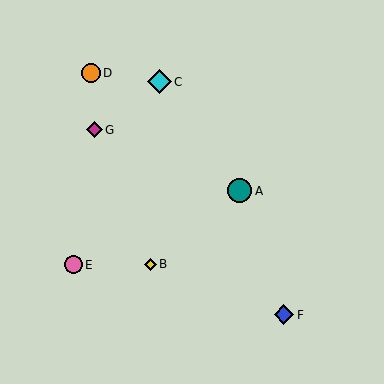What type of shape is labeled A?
Shape A is a teal circle.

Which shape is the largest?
The cyan diamond (labeled C) is the largest.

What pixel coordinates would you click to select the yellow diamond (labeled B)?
Click at (150, 264) to select the yellow diamond B.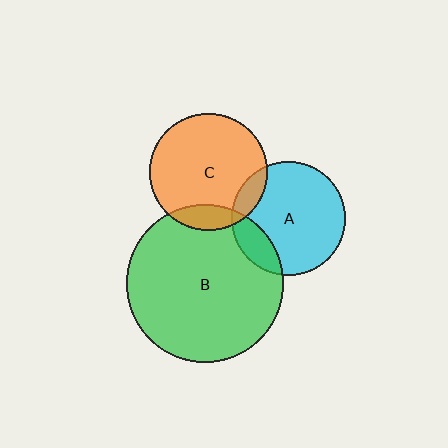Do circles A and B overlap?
Yes.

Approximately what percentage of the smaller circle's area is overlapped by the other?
Approximately 15%.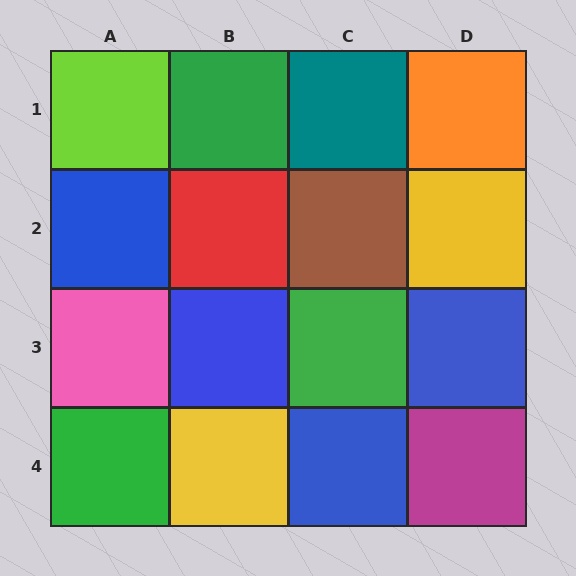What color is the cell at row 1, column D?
Orange.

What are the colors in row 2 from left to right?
Blue, red, brown, yellow.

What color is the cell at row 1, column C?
Teal.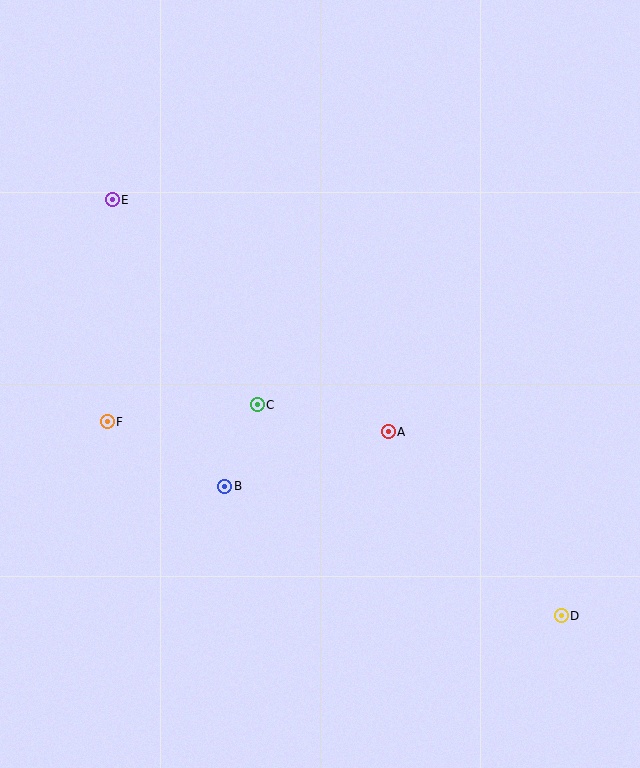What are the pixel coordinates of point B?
Point B is at (225, 487).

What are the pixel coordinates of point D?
Point D is at (561, 616).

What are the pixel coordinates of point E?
Point E is at (112, 200).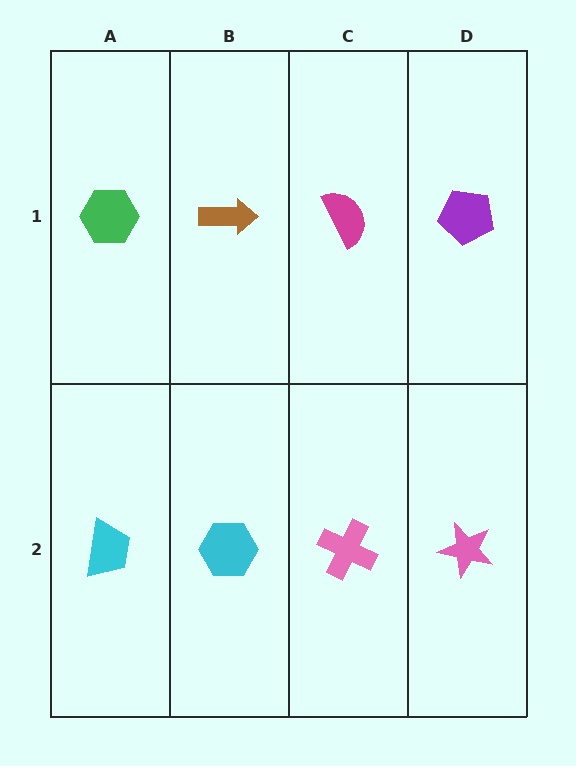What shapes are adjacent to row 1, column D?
A pink star (row 2, column D), a magenta semicircle (row 1, column C).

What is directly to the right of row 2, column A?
A cyan hexagon.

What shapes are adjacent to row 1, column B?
A cyan hexagon (row 2, column B), a green hexagon (row 1, column A), a magenta semicircle (row 1, column C).